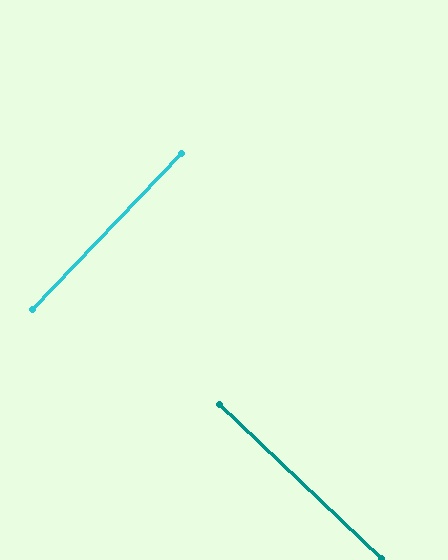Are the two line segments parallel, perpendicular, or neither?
Perpendicular — they meet at approximately 90°.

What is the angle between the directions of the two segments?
Approximately 90 degrees.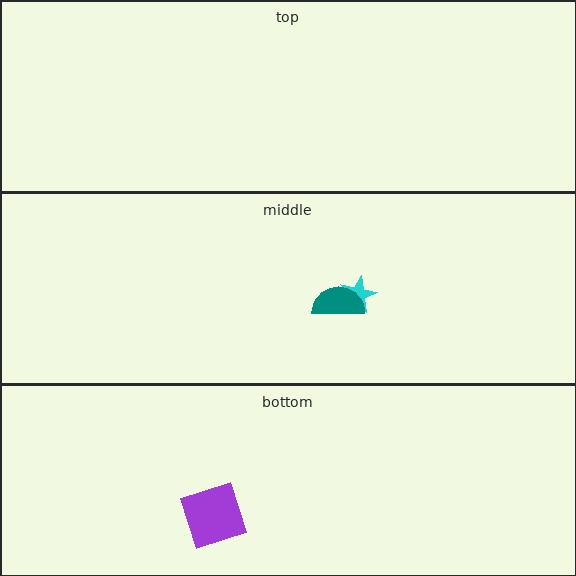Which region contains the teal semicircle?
The middle region.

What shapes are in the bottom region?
The purple square.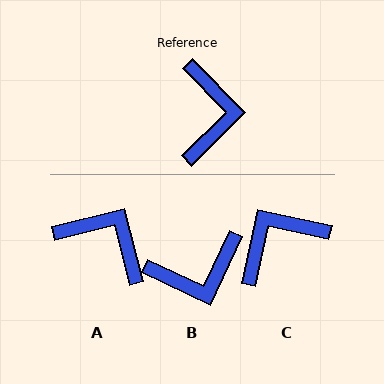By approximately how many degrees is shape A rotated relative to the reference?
Approximately 60 degrees counter-clockwise.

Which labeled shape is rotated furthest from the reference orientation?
C, about 123 degrees away.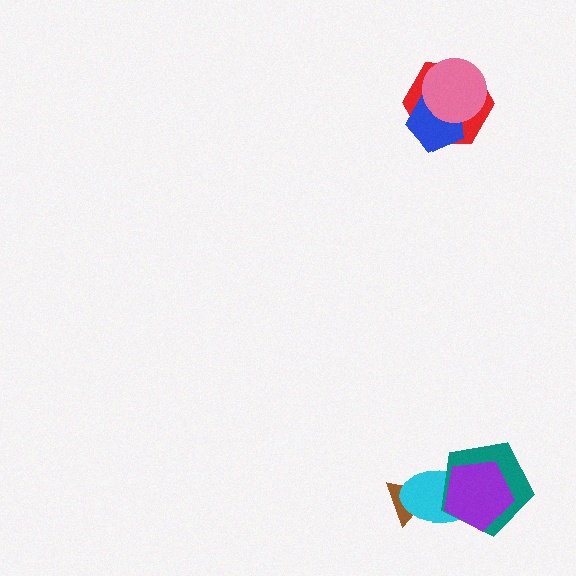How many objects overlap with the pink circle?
2 objects overlap with the pink circle.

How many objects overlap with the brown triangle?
1 object overlaps with the brown triangle.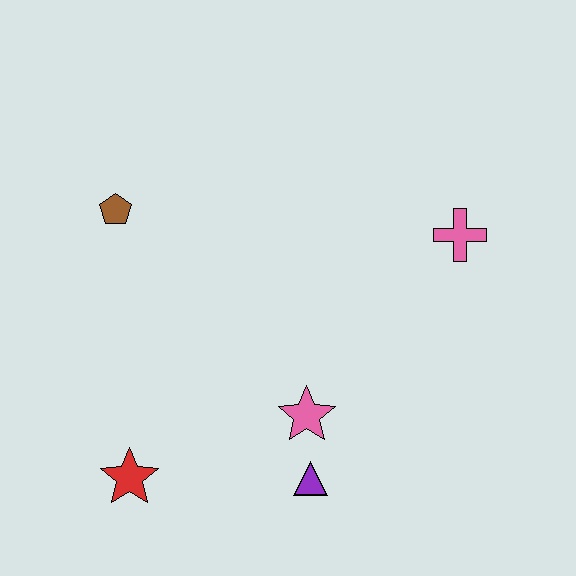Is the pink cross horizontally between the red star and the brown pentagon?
No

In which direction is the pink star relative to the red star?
The pink star is to the right of the red star.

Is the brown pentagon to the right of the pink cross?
No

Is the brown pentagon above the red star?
Yes